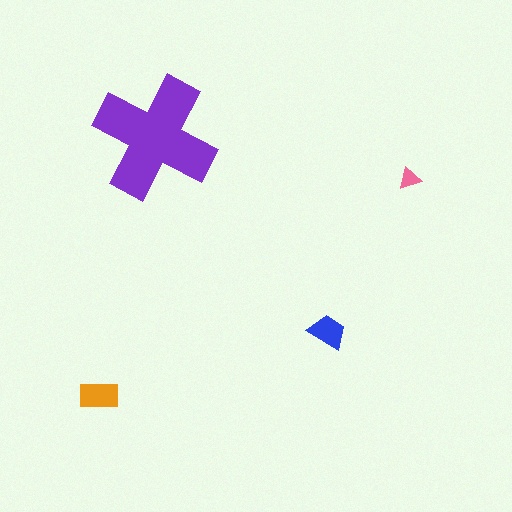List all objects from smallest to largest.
The pink triangle, the blue trapezoid, the orange rectangle, the purple cross.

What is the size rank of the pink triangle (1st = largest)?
4th.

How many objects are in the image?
There are 4 objects in the image.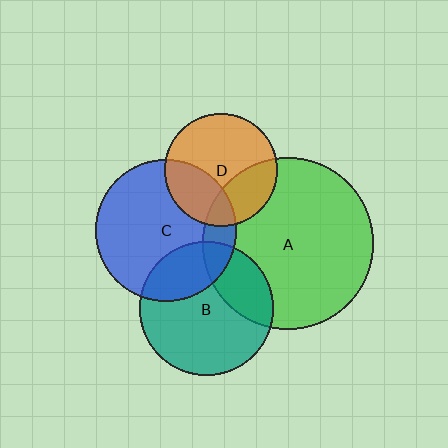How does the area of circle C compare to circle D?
Approximately 1.6 times.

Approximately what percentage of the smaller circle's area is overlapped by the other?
Approximately 30%.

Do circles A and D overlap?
Yes.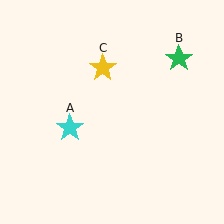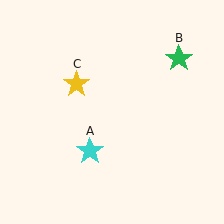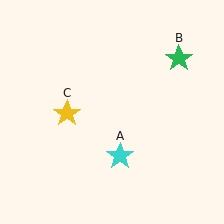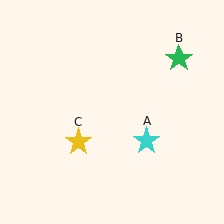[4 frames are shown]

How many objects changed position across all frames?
2 objects changed position: cyan star (object A), yellow star (object C).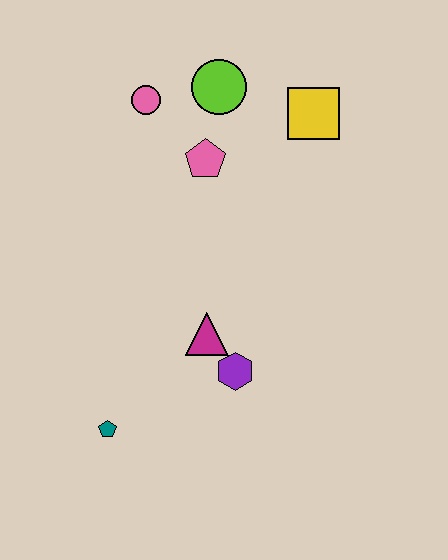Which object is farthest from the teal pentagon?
The yellow square is farthest from the teal pentagon.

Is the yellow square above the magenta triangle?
Yes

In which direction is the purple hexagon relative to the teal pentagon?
The purple hexagon is to the right of the teal pentagon.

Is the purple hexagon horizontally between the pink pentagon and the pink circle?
No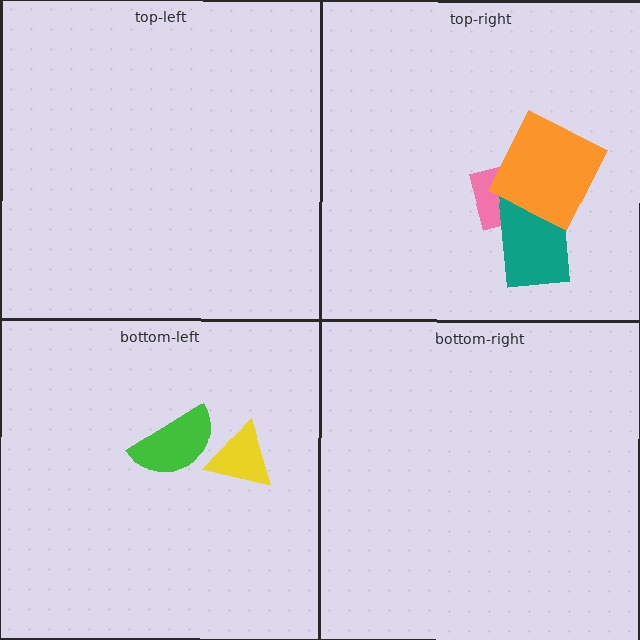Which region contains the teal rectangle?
The top-right region.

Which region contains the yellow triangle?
The bottom-left region.